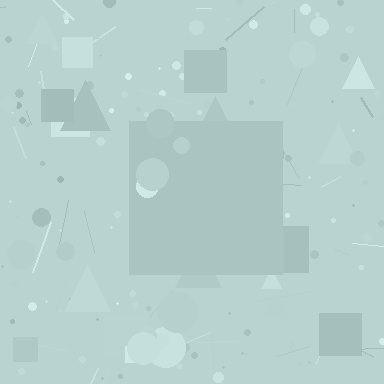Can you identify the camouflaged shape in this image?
The camouflaged shape is a square.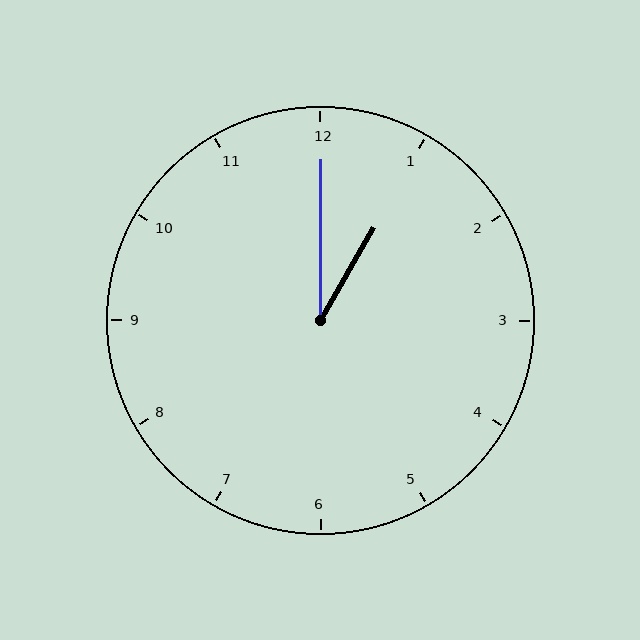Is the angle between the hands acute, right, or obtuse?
It is acute.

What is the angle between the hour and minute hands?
Approximately 30 degrees.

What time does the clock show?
1:00.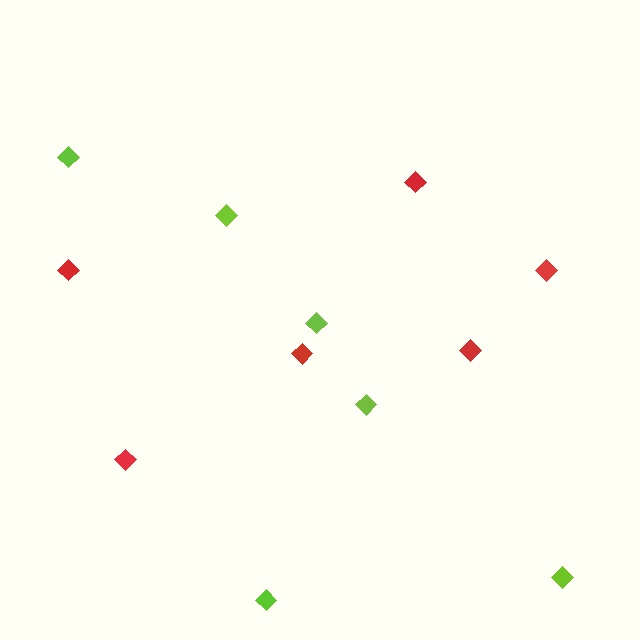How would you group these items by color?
There are 2 groups: one group of red diamonds (6) and one group of lime diamonds (6).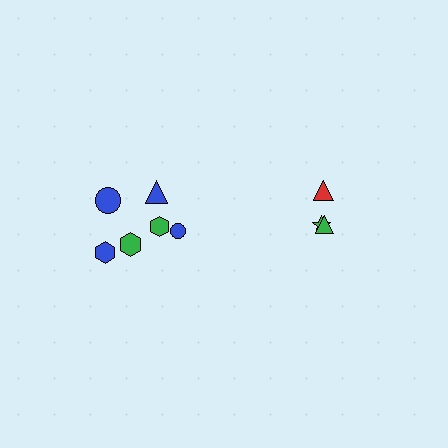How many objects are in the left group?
There are 6 objects.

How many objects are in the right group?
There are 3 objects.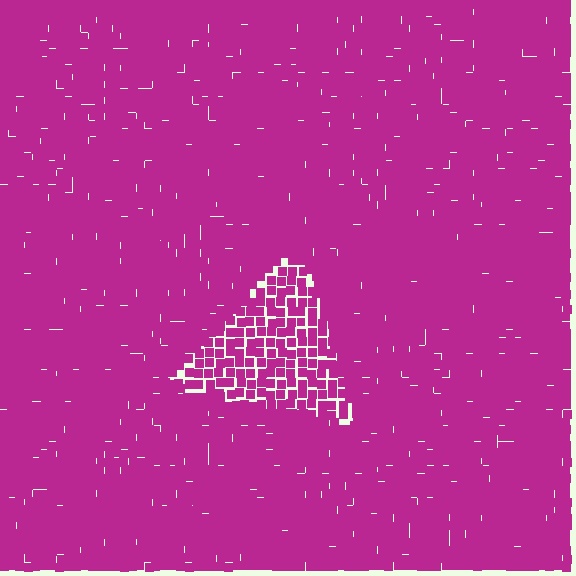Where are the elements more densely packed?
The elements are more densely packed outside the triangle boundary.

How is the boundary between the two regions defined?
The boundary is defined by a change in element density (approximately 1.6x ratio). All elements are the same color, size, and shape.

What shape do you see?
I see a triangle.